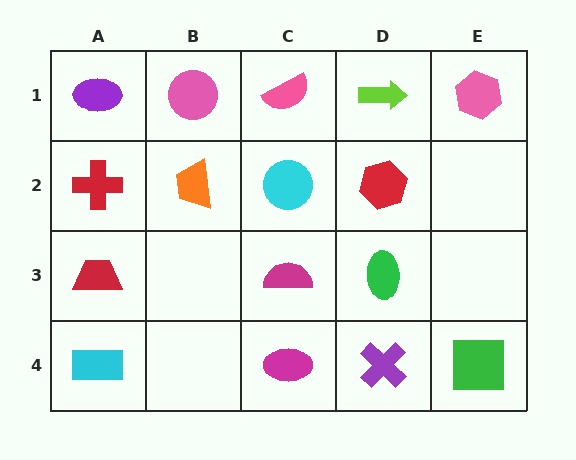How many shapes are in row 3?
3 shapes.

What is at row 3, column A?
A red trapezoid.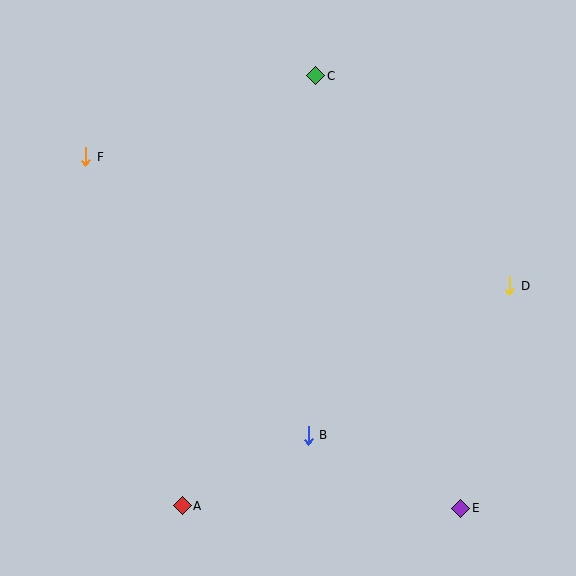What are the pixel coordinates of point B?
Point B is at (308, 435).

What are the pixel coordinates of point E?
Point E is at (461, 508).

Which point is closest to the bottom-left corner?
Point A is closest to the bottom-left corner.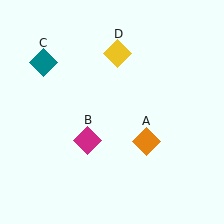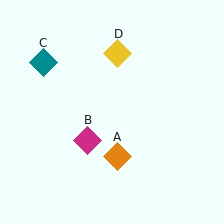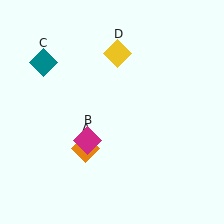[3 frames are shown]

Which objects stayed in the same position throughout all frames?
Magenta diamond (object B) and teal diamond (object C) and yellow diamond (object D) remained stationary.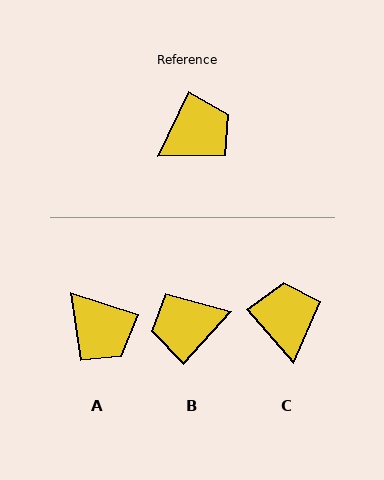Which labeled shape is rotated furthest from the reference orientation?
B, about 163 degrees away.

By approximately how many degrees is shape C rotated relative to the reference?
Approximately 66 degrees counter-clockwise.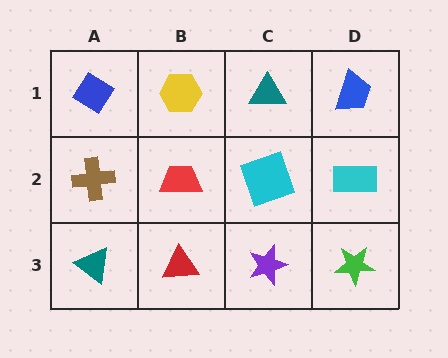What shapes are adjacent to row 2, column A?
A blue diamond (row 1, column A), a teal triangle (row 3, column A), a red trapezoid (row 2, column B).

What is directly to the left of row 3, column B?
A teal triangle.